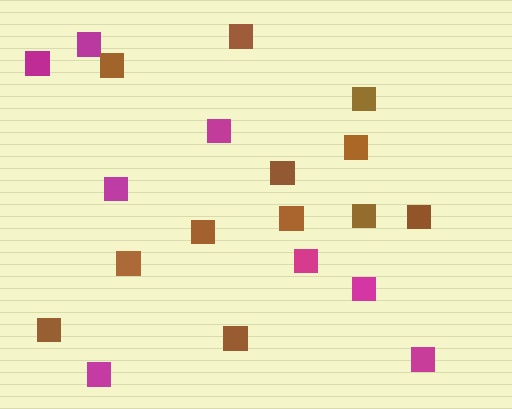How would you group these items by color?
There are 2 groups: one group of magenta squares (8) and one group of brown squares (12).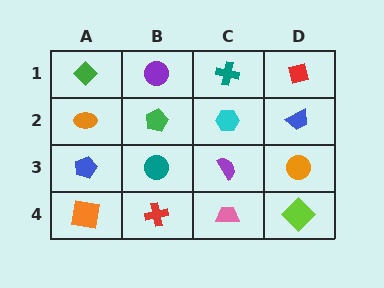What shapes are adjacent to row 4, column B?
A teal circle (row 3, column B), an orange square (row 4, column A), a pink trapezoid (row 4, column C).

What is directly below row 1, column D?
A blue trapezoid.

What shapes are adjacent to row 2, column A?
A green diamond (row 1, column A), a blue pentagon (row 3, column A), a green pentagon (row 2, column B).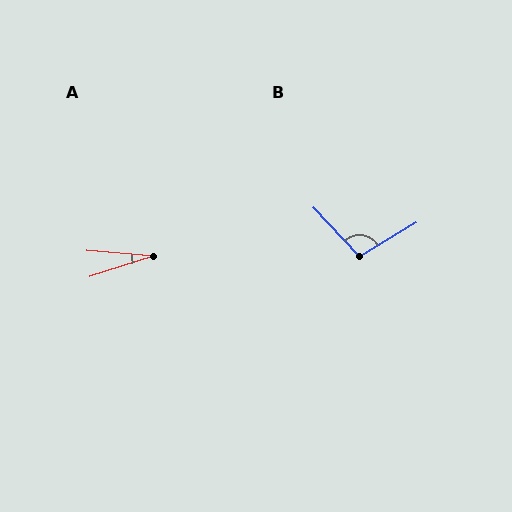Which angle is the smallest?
A, at approximately 23 degrees.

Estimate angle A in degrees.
Approximately 23 degrees.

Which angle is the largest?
B, at approximately 102 degrees.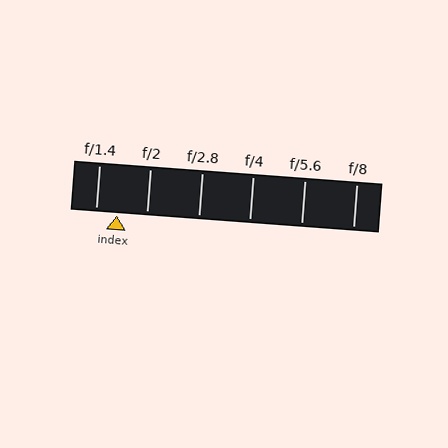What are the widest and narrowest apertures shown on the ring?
The widest aperture shown is f/1.4 and the narrowest is f/8.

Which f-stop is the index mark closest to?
The index mark is closest to f/1.4.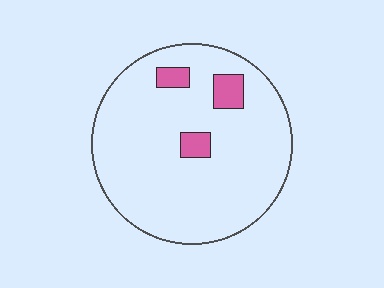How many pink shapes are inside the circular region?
3.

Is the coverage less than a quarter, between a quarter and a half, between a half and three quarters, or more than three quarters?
Less than a quarter.